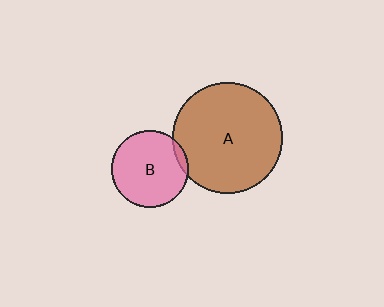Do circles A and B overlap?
Yes.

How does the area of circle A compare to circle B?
Approximately 2.1 times.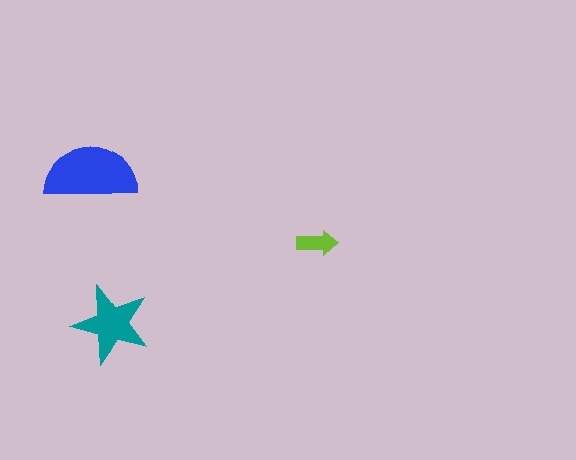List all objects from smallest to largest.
The lime arrow, the teal star, the blue semicircle.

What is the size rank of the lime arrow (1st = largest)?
3rd.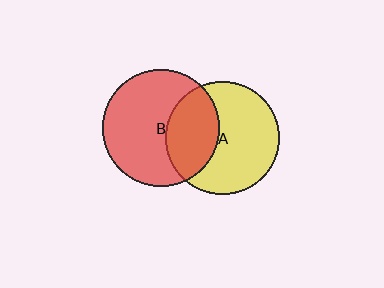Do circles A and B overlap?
Yes.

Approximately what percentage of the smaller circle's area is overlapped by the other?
Approximately 35%.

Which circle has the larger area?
Circle B (red).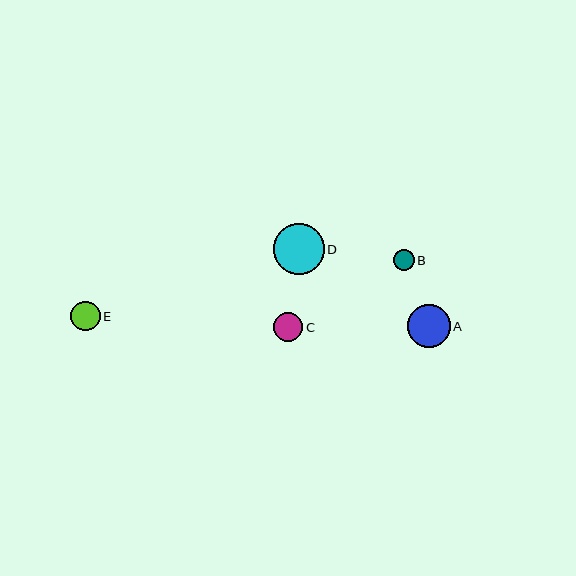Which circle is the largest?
Circle D is the largest with a size of approximately 50 pixels.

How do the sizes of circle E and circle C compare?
Circle E and circle C are approximately the same size.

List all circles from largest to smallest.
From largest to smallest: D, A, E, C, B.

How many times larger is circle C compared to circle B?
Circle C is approximately 1.4 times the size of circle B.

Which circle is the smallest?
Circle B is the smallest with a size of approximately 21 pixels.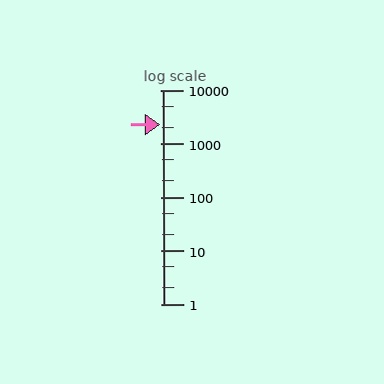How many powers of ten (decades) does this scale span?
The scale spans 4 decades, from 1 to 10000.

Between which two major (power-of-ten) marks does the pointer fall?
The pointer is between 1000 and 10000.